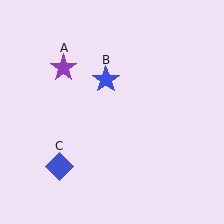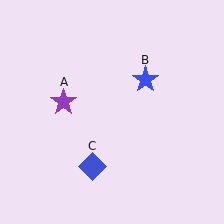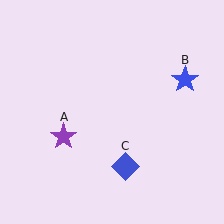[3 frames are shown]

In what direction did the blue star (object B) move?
The blue star (object B) moved right.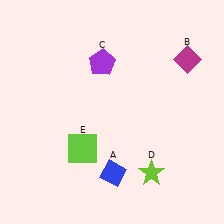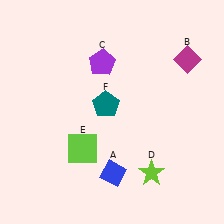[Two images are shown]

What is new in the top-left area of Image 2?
A teal pentagon (F) was added in the top-left area of Image 2.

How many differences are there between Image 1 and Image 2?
There is 1 difference between the two images.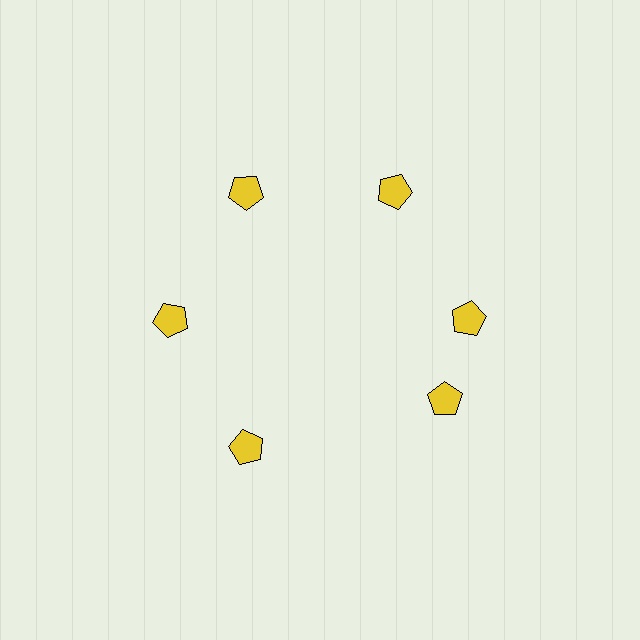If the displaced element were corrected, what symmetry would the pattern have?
It would have 6-fold rotational symmetry — the pattern would map onto itself every 60 degrees.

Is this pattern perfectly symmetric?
No. The 6 yellow pentagons are arranged in a ring, but one element near the 5 o'clock position is rotated out of alignment along the ring, breaking the 6-fold rotational symmetry.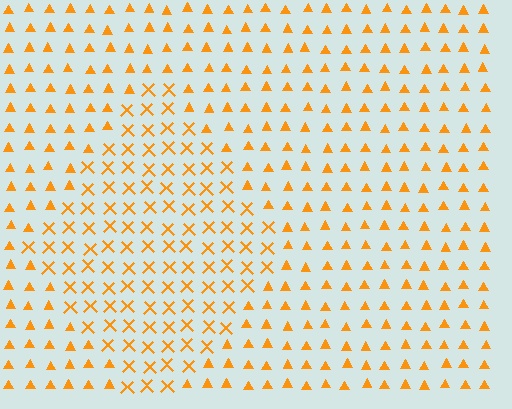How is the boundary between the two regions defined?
The boundary is defined by a change in element shape: X marks inside vs. triangles outside. All elements share the same color and spacing.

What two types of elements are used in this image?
The image uses X marks inside the diamond region and triangles outside it.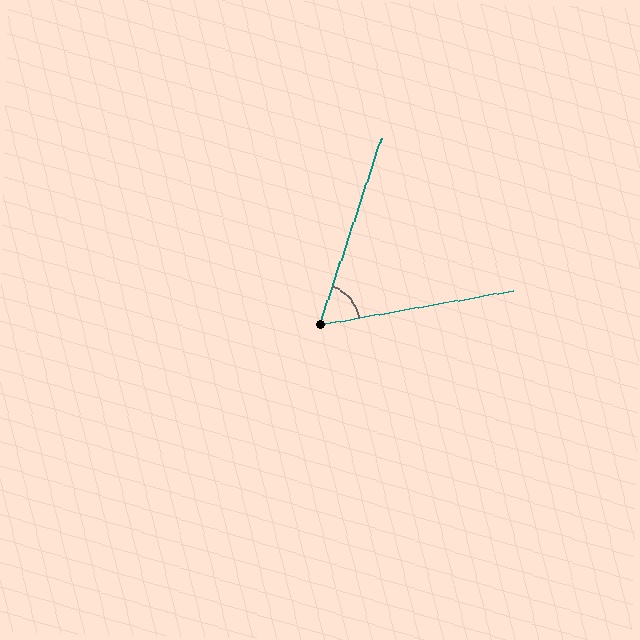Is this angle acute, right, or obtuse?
It is acute.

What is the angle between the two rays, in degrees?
Approximately 62 degrees.